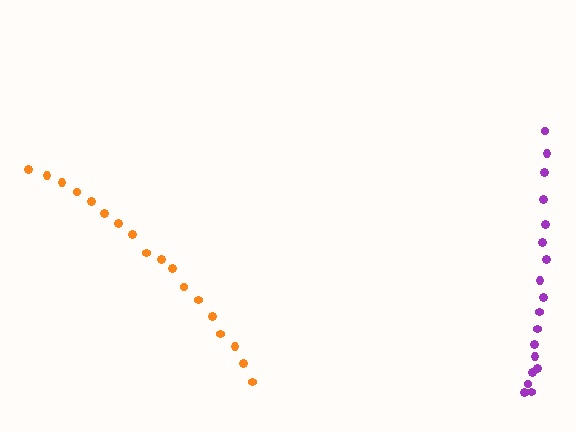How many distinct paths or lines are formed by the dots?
There are 2 distinct paths.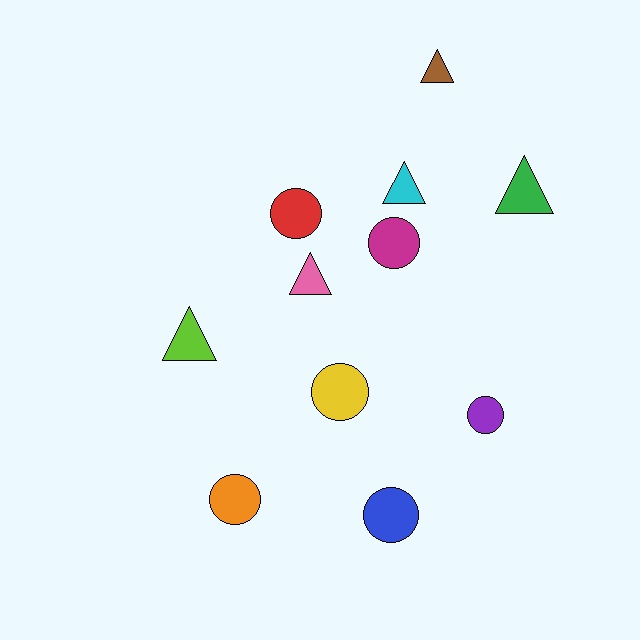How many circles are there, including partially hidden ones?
There are 6 circles.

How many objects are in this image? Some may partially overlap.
There are 11 objects.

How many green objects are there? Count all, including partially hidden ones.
There is 1 green object.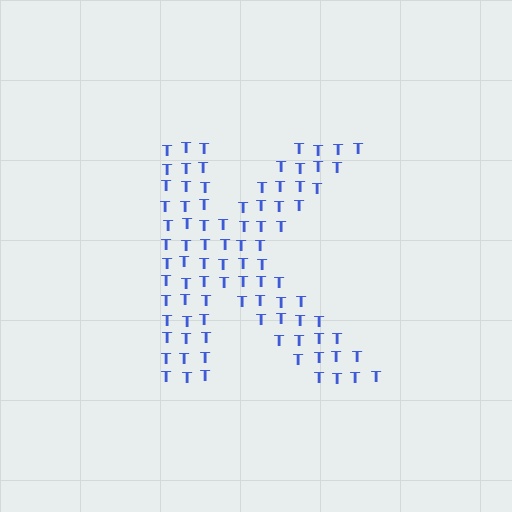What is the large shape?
The large shape is the letter K.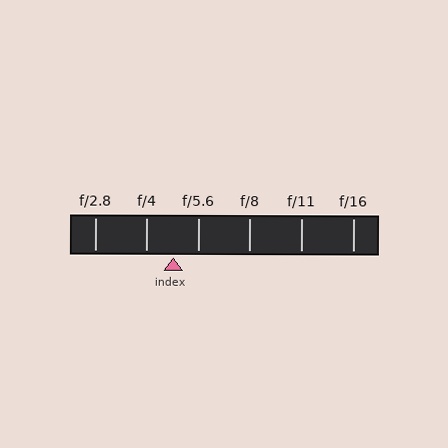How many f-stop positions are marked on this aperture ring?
There are 6 f-stop positions marked.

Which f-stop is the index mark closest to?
The index mark is closest to f/5.6.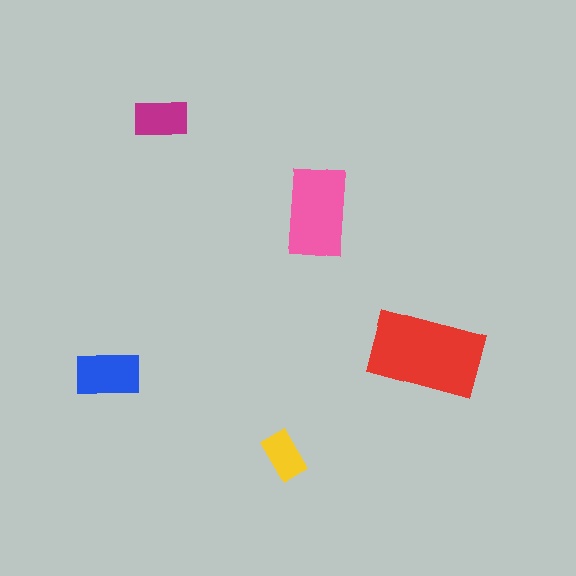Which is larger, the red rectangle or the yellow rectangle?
The red one.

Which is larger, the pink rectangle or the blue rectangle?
The pink one.